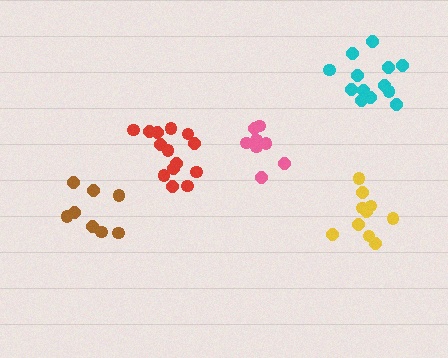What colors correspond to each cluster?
The clusters are colored: red, yellow, pink, cyan, brown.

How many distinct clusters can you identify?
There are 5 distinct clusters.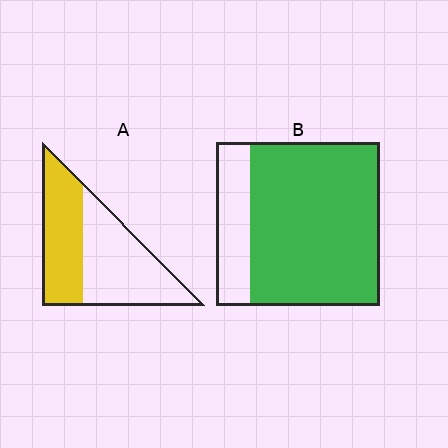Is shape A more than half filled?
No.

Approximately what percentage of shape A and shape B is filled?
A is approximately 45% and B is approximately 80%.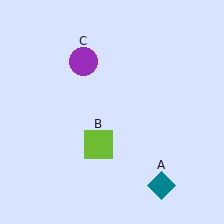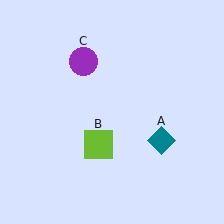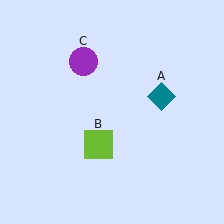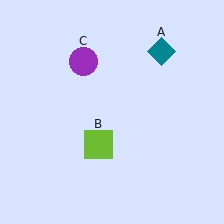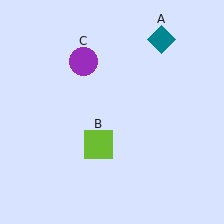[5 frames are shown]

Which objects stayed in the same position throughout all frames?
Lime square (object B) and purple circle (object C) remained stationary.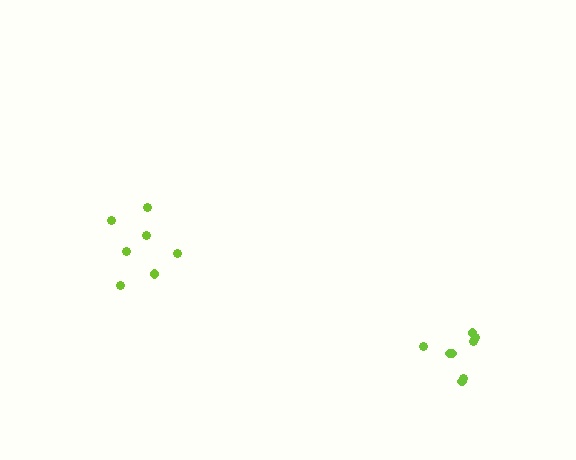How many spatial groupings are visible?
There are 2 spatial groupings.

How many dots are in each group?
Group 1: 8 dots, Group 2: 7 dots (15 total).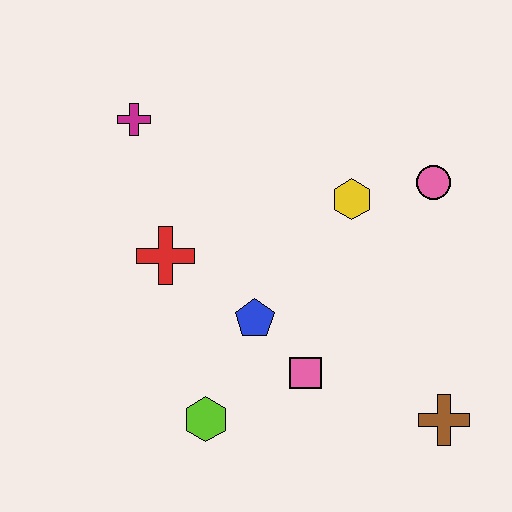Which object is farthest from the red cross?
The brown cross is farthest from the red cross.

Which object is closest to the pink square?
The blue pentagon is closest to the pink square.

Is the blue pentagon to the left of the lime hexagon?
No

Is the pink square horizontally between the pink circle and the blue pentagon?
Yes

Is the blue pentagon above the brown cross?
Yes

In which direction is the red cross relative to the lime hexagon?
The red cross is above the lime hexagon.